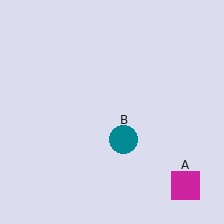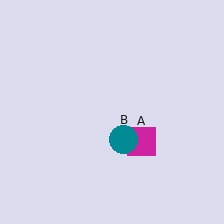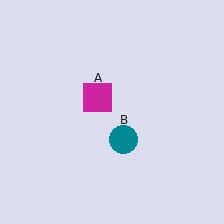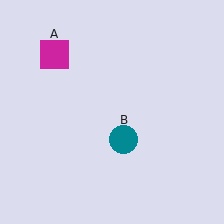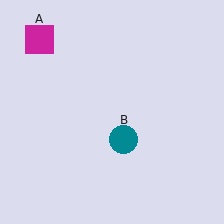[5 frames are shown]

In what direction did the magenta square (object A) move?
The magenta square (object A) moved up and to the left.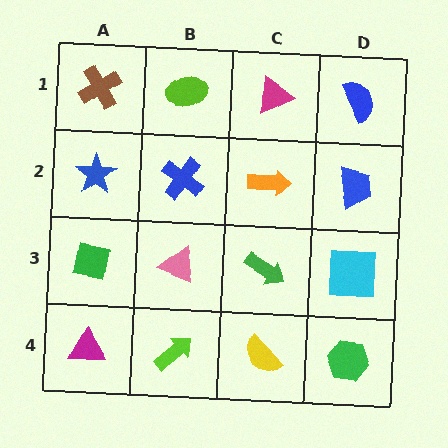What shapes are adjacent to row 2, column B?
A lime ellipse (row 1, column B), a pink triangle (row 3, column B), a blue star (row 2, column A), an orange arrow (row 2, column C).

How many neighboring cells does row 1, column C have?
3.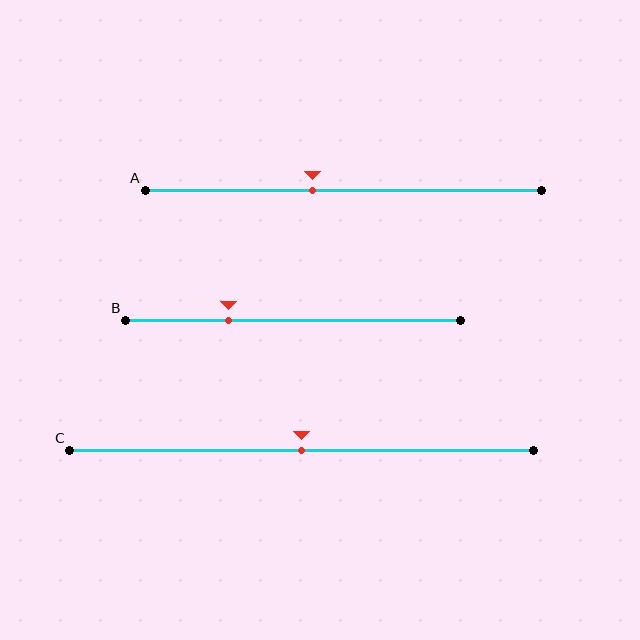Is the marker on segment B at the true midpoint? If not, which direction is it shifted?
No, the marker on segment B is shifted to the left by about 19% of the segment length.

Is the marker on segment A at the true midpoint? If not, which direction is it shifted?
No, the marker on segment A is shifted to the left by about 8% of the segment length.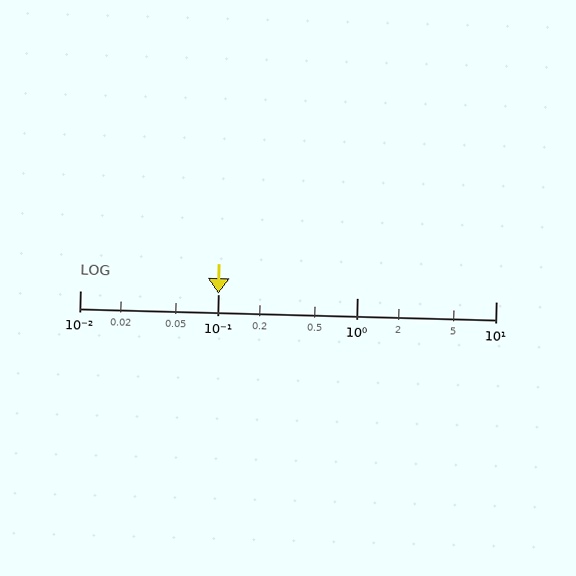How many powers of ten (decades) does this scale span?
The scale spans 3 decades, from 0.01 to 10.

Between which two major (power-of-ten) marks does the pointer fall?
The pointer is between 0.1 and 1.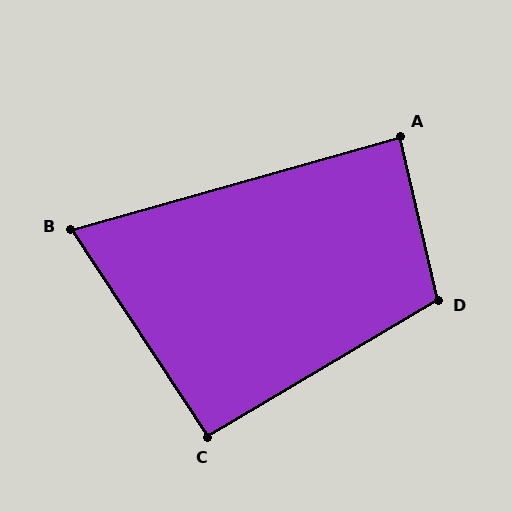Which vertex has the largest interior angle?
D, at approximately 108 degrees.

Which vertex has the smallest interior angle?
B, at approximately 72 degrees.